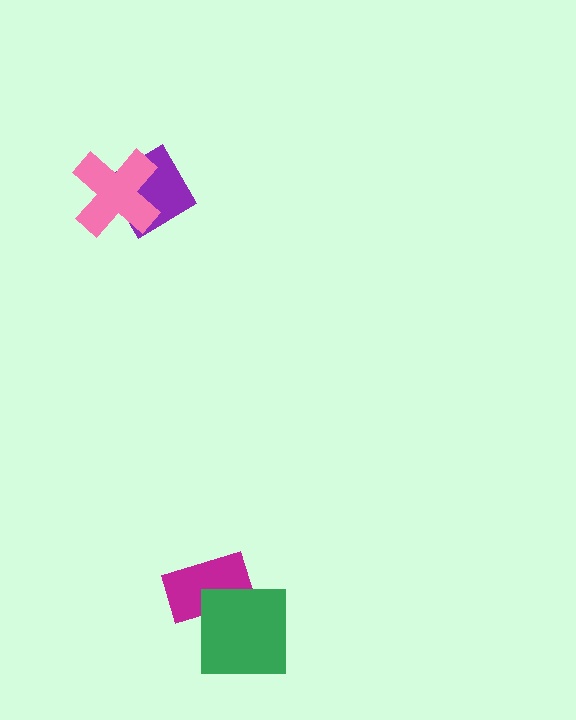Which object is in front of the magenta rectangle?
The green square is in front of the magenta rectangle.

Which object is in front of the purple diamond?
The pink cross is in front of the purple diamond.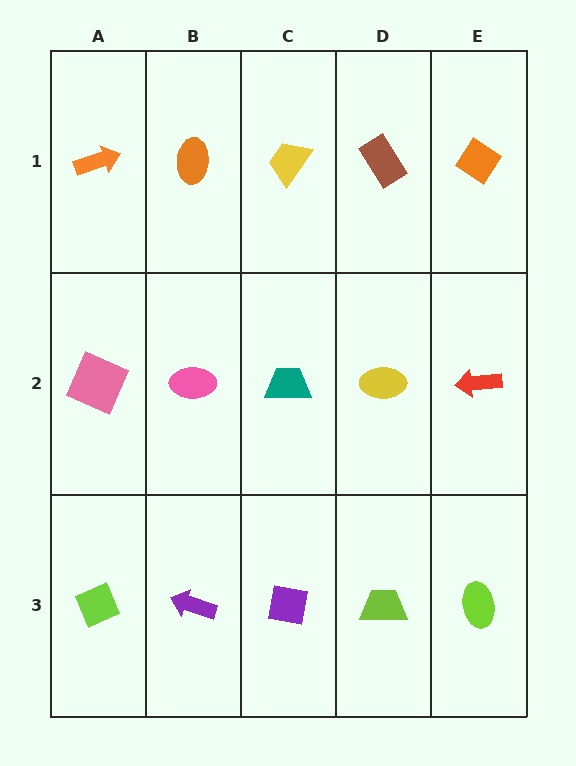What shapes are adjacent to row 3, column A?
A pink square (row 2, column A), a purple arrow (row 3, column B).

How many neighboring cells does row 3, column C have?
3.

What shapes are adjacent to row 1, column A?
A pink square (row 2, column A), an orange ellipse (row 1, column B).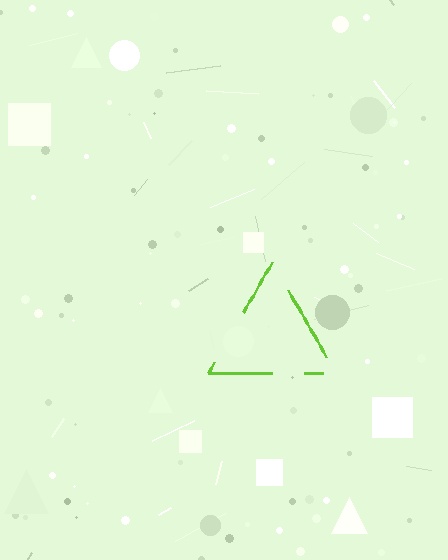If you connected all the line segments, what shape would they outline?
They would outline a triangle.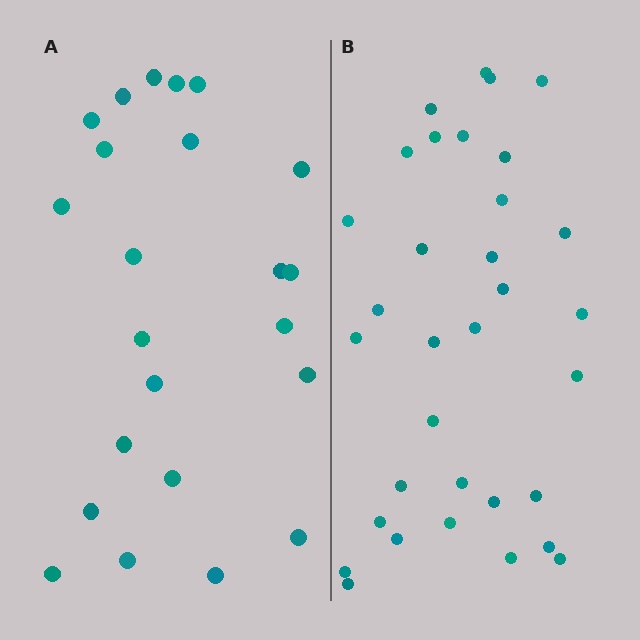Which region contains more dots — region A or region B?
Region B (the right region) has more dots.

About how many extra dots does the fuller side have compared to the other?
Region B has roughly 10 or so more dots than region A.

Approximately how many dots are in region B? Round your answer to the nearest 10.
About 30 dots. (The exact count is 33, which rounds to 30.)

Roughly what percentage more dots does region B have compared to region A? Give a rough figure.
About 45% more.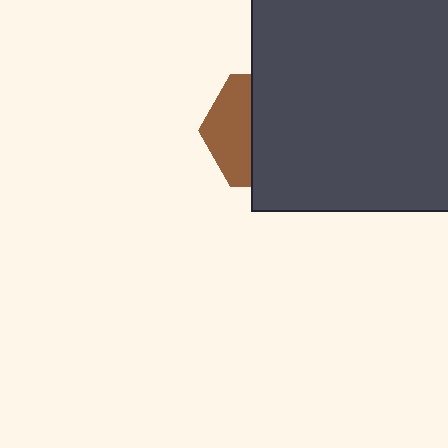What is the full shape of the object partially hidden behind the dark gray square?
The partially hidden object is a brown hexagon.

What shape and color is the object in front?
The object in front is a dark gray square.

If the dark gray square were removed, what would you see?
You would see the complete brown hexagon.